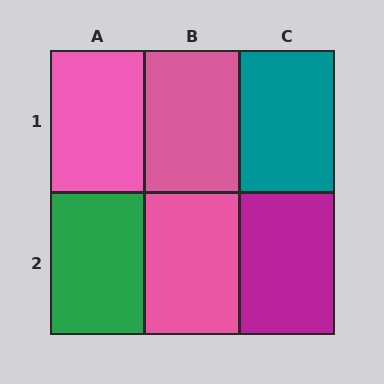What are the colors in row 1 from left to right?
Pink, pink, teal.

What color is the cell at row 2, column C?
Magenta.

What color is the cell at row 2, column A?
Green.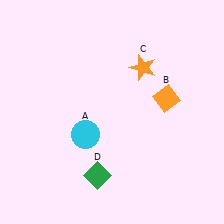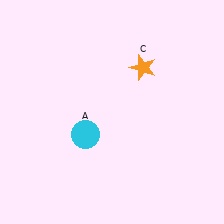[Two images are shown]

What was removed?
The green diamond (D), the orange diamond (B) were removed in Image 2.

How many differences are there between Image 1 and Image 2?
There are 2 differences between the two images.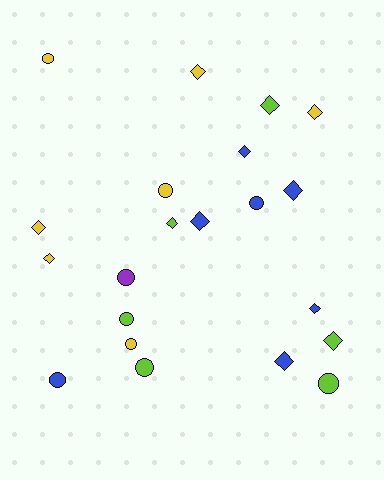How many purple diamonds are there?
There are no purple diamonds.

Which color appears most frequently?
Yellow, with 7 objects.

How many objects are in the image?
There are 21 objects.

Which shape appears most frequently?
Diamond, with 12 objects.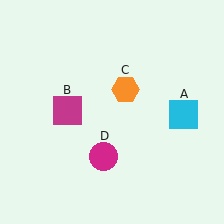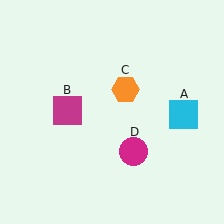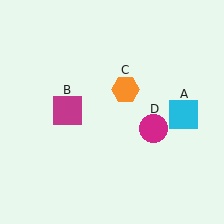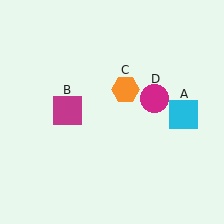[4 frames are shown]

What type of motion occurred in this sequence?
The magenta circle (object D) rotated counterclockwise around the center of the scene.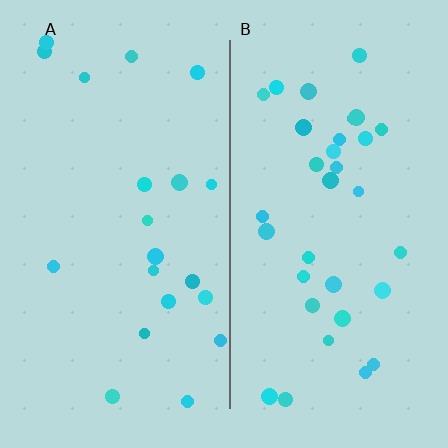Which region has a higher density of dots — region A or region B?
B (the right).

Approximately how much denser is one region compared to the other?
Approximately 1.7× — region B over region A.